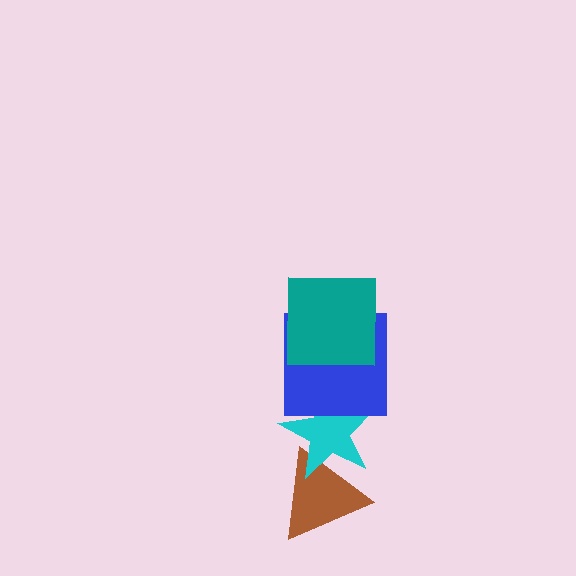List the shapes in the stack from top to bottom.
From top to bottom: the teal square, the blue square, the cyan star, the brown triangle.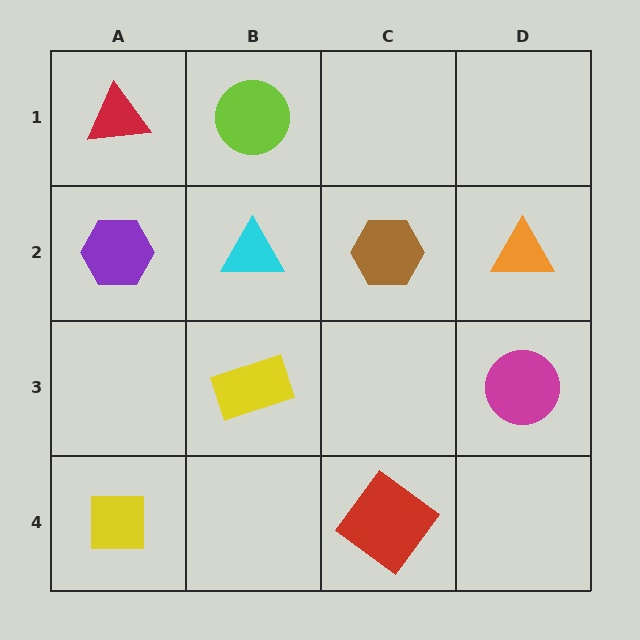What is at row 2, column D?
An orange triangle.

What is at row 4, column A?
A yellow square.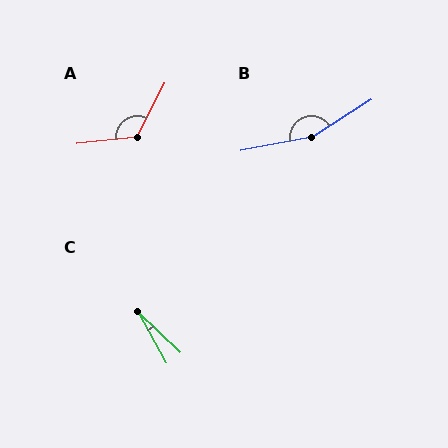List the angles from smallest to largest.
C (18°), A (123°), B (158°).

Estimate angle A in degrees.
Approximately 123 degrees.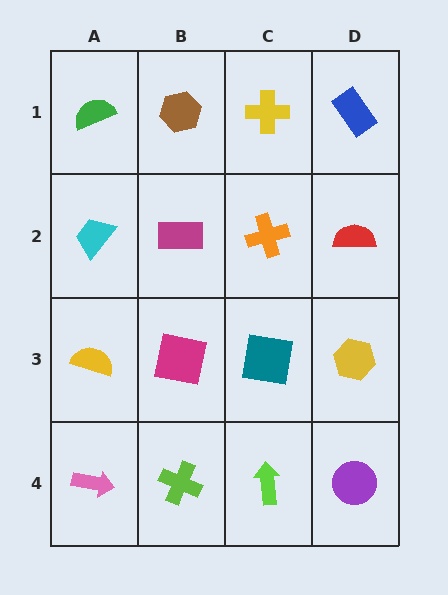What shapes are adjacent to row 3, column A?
A cyan trapezoid (row 2, column A), a pink arrow (row 4, column A), a magenta square (row 3, column B).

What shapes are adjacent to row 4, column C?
A teal square (row 3, column C), a lime cross (row 4, column B), a purple circle (row 4, column D).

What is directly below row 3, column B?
A lime cross.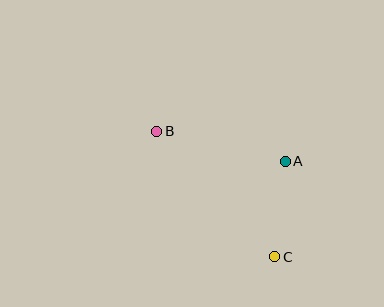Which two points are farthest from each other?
Points B and C are farthest from each other.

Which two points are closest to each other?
Points A and C are closest to each other.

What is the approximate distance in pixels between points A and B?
The distance between A and B is approximately 132 pixels.